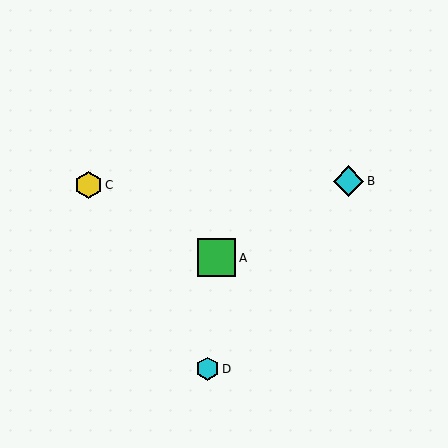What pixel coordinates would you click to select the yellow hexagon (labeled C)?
Click at (89, 185) to select the yellow hexagon C.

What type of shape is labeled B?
Shape B is a cyan diamond.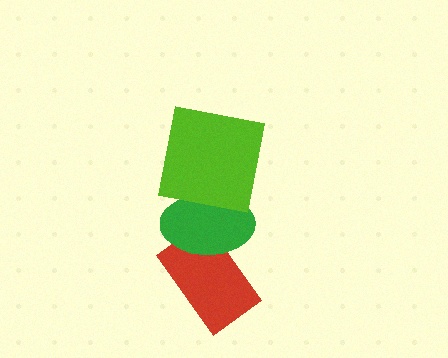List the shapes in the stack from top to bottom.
From top to bottom: the lime square, the green ellipse, the red rectangle.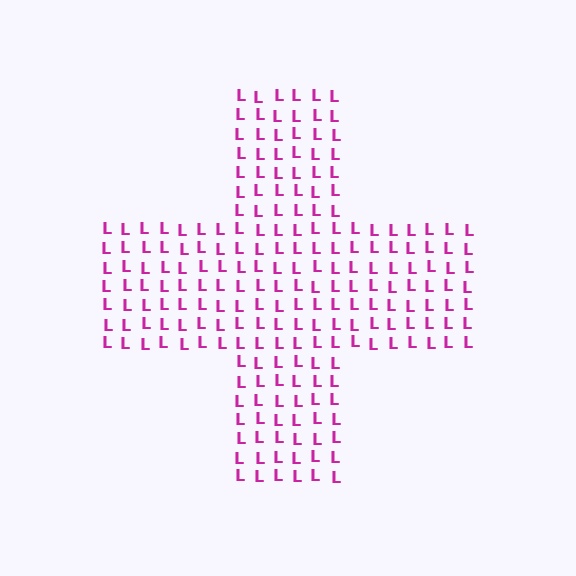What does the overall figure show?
The overall figure shows a cross.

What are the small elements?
The small elements are letter L's.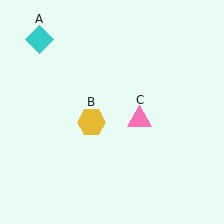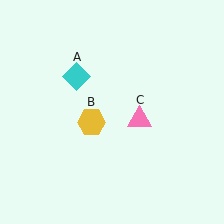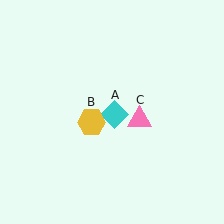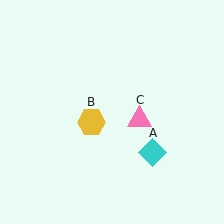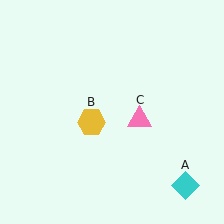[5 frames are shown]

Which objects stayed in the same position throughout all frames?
Yellow hexagon (object B) and pink triangle (object C) remained stationary.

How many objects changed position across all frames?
1 object changed position: cyan diamond (object A).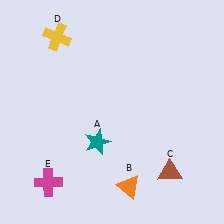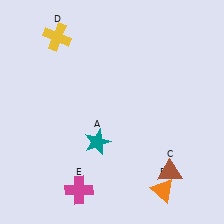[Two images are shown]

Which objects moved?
The objects that moved are: the orange triangle (B), the magenta cross (E).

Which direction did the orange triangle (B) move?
The orange triangle (B) moved right.